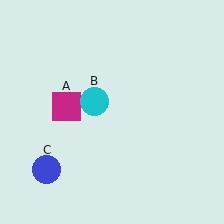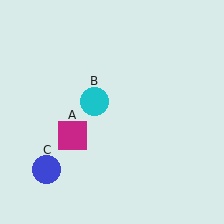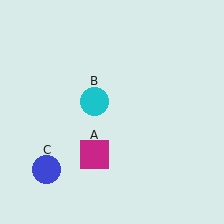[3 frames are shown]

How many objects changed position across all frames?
1 object changed position: magenta square (object A).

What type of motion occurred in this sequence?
The magenta square (object A) rotated counterclockwise around the center of the scene.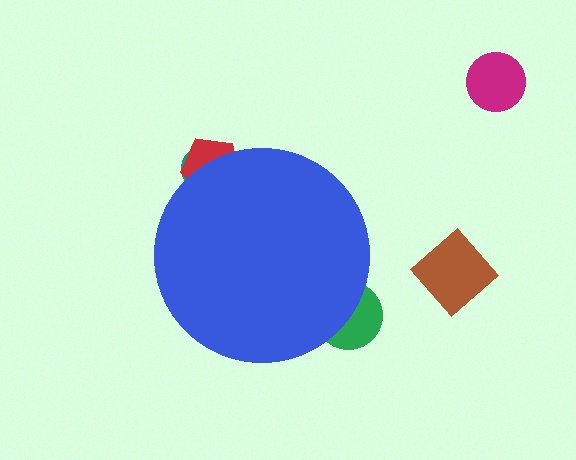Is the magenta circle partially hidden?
No, the magenta circle is fully visible.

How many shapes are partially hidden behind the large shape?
3 shapes are partially hidden.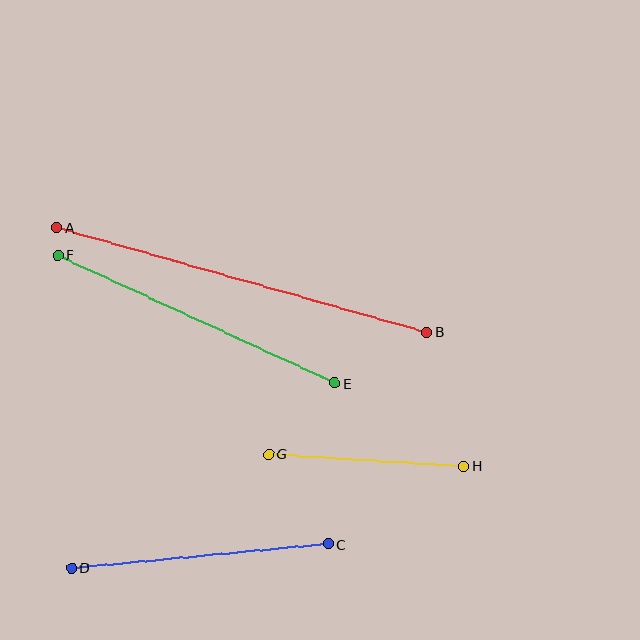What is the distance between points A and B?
The distance is approximately 384 pixels.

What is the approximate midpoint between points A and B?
The midpoint is at approximately (242, 280) pixels.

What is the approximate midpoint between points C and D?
The midpoint is at approximately (200, 556) pixels.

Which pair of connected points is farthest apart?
Points A and B are farthest apart.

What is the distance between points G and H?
The distance is approximately 196 pixels.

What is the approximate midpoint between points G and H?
The midpoint is at approximately (366, 460) pixels.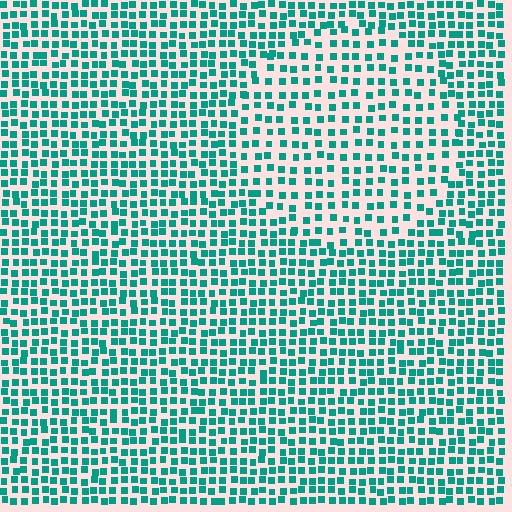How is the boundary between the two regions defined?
The boundary is defined by a change in element density (approximately 1.6x ratio). All elements are the same color, size, and shape.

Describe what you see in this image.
The image contains small teal elements arranged at two different densities. A circle-shaped region is visible where the elements are less densely packed than the surrounding area.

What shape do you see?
I see a circle.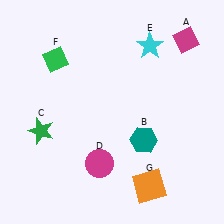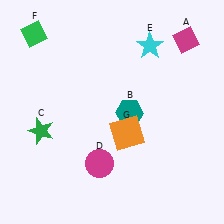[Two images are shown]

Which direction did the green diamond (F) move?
The green diamond (F) moved up.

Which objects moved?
The objects that moved are: the teal hexagon (B), the green diamond (F), the orange square (G).